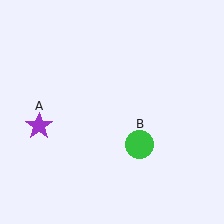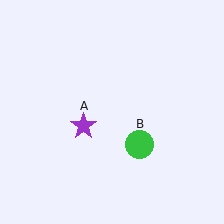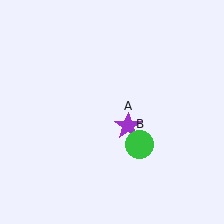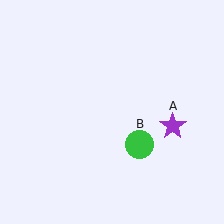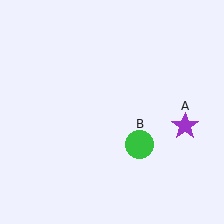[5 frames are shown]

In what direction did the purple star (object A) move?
The purple star (object A) moved right.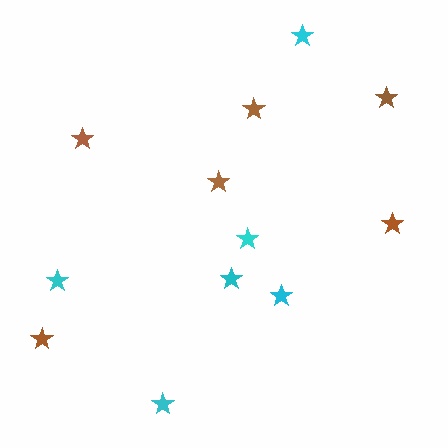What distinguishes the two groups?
There are 2 groups: one group of cyan stars (6) and one group of brown stars (6).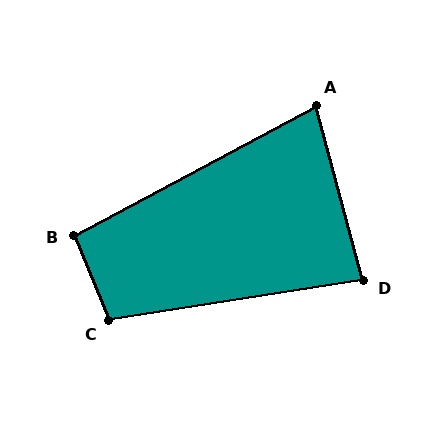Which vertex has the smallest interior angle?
A, at approximately 77 degrees.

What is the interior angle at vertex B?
Approximately 96 degrees (obtuse).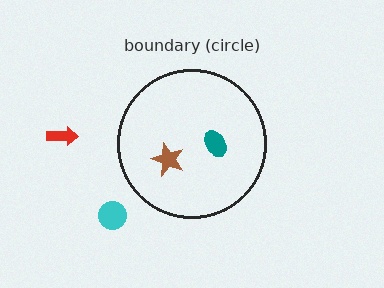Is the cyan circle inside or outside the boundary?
Outside.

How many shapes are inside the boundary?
2 inside, 2 outside.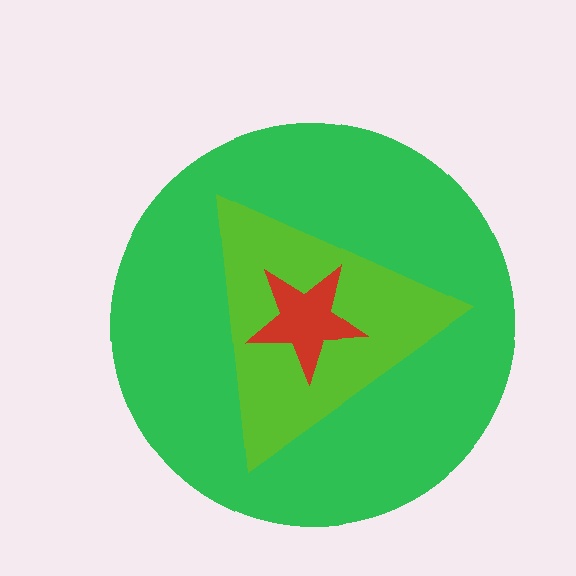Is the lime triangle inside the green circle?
Yes.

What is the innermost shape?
The red star.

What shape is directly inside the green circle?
The lime triangle.